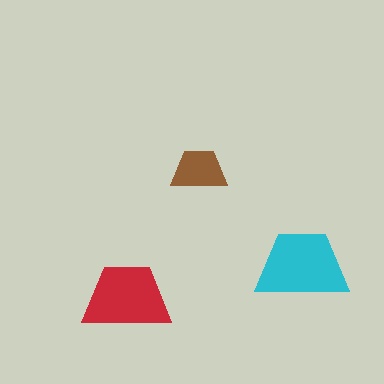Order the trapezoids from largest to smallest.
the cyan one, the red one, the brown one.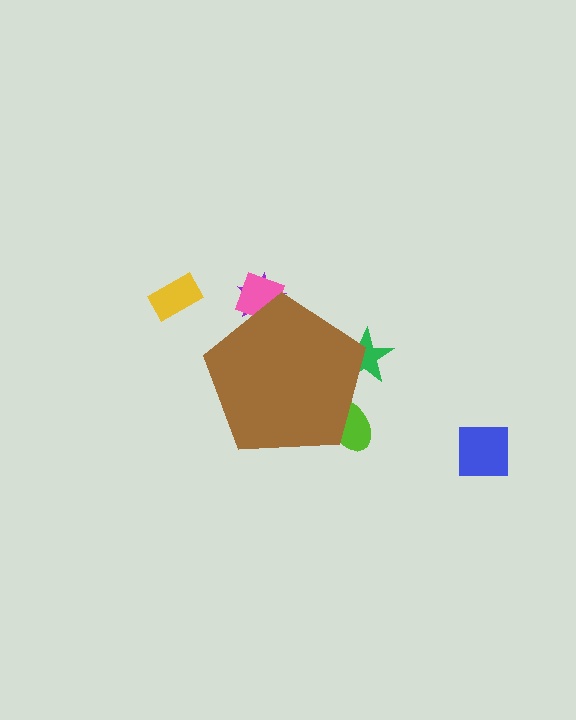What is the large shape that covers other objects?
A brown pentagon.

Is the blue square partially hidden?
No, the blue square is fully visible.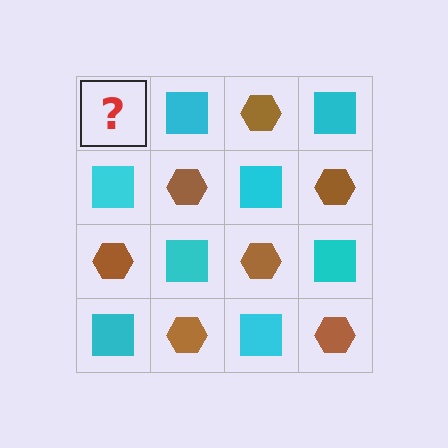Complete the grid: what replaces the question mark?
The question mark should be replaced with a brown hexagon.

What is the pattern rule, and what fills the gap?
The rule is that it alternates brown hexagon and cyan square in a checkerboard pattern. The gap should be filled with a brown hexagon.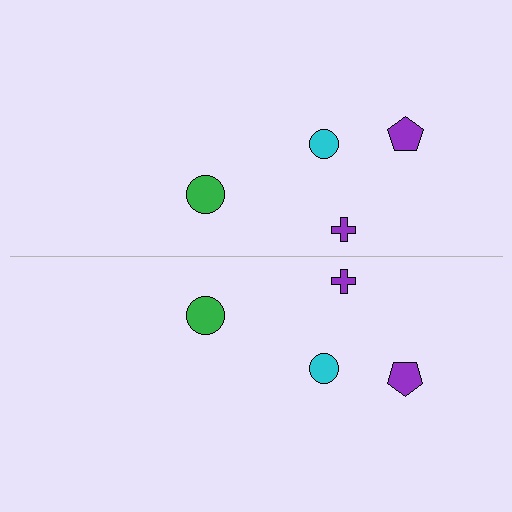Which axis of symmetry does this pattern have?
The pattern has a horizontal axis of symmetry running through the center of the image.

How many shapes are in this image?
There are 8 shapes in this image.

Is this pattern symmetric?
Yes, this pattern has bilateral (reflection) symmetry.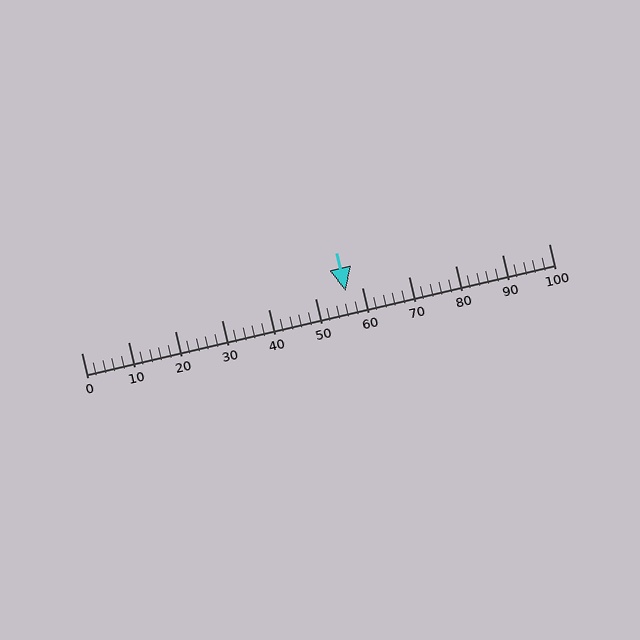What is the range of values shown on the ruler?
The ruler shows values from 0 to 100.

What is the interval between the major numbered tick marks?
The major tick marks are spaced 10 units apart.